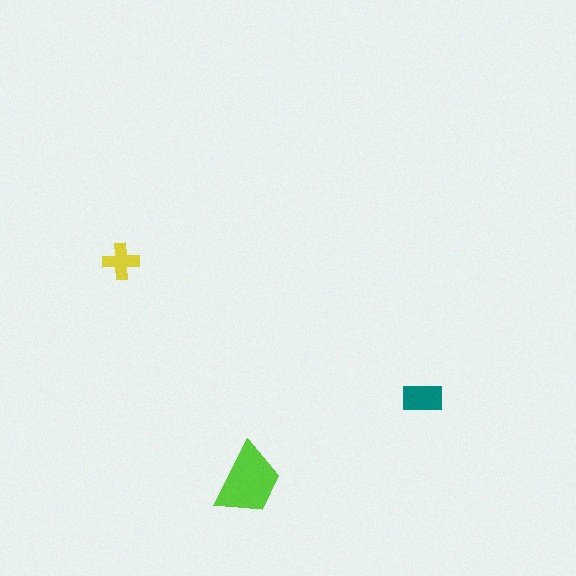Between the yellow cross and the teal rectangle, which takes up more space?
The teal rectangle.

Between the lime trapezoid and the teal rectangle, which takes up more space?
The lime trapezoid.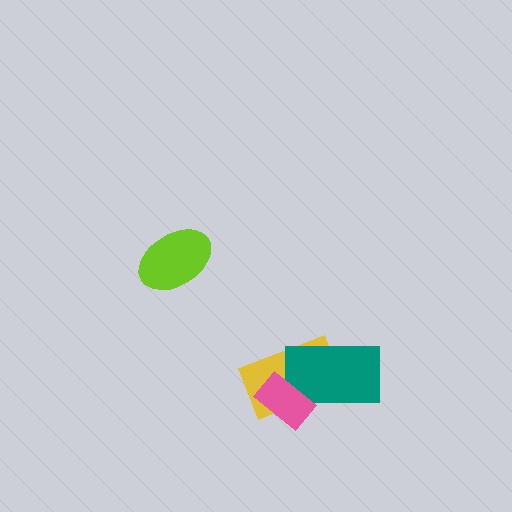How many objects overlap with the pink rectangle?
2 objects overlap with the pink rectangle.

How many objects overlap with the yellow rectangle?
2 objects overlap with the yellow rectangle.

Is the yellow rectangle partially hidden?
Yes, it is partially covered by another shape.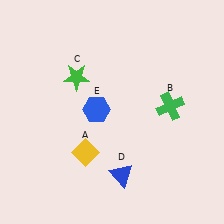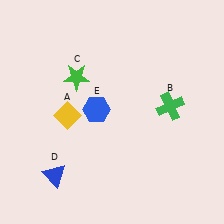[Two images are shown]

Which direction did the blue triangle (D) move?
The blue triangle (D) moved left.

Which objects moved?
The objects that moved are: the yellow diamond (A), the blue triangle (D).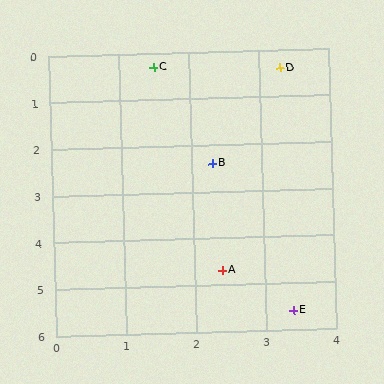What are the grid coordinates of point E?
Point E is at approximately (3.4, 5.6).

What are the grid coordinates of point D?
Point D is at approximately (3.3, 0.4).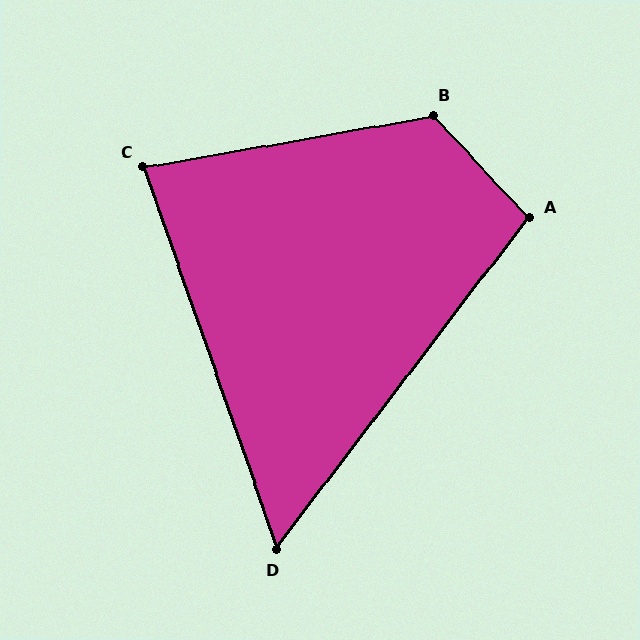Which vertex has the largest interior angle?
B, at approximately 123 degrees.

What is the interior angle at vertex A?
Approximately 99 degrees (obtuse).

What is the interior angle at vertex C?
Approximately 81 degrees (acute).